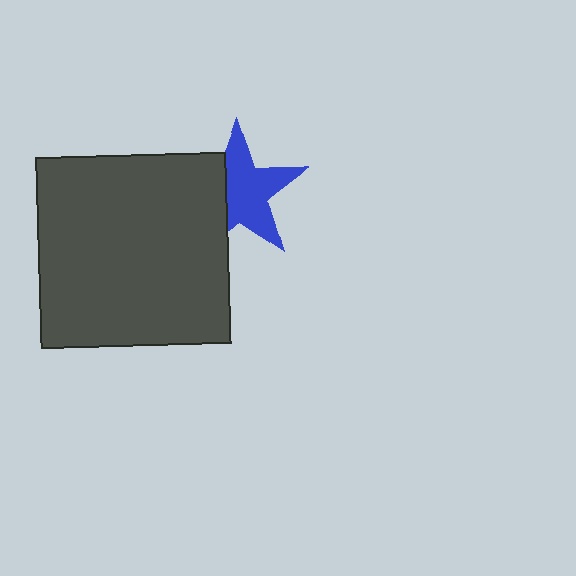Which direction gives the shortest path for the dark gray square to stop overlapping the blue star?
Moving left gives the shortest separation.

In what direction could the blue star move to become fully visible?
The blue star could move right. That would shift it out from behind the dark gray square entirely.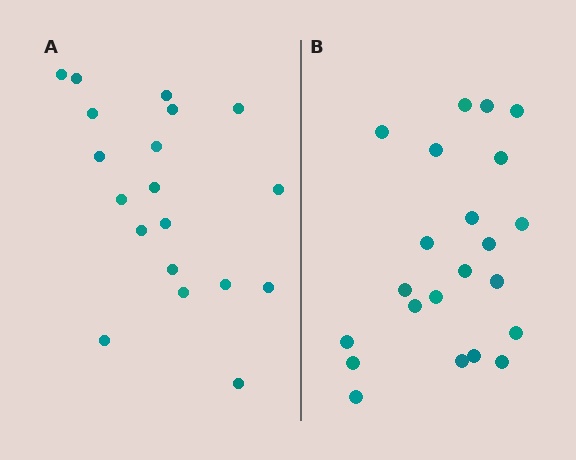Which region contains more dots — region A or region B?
Region B (the right region) has more dots.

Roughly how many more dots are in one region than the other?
Region B has just a few more — roughly 2 or 3 more dots than region A.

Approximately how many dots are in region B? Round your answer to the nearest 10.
About 20 dots. (The exact count is 22, which rounds to 20.)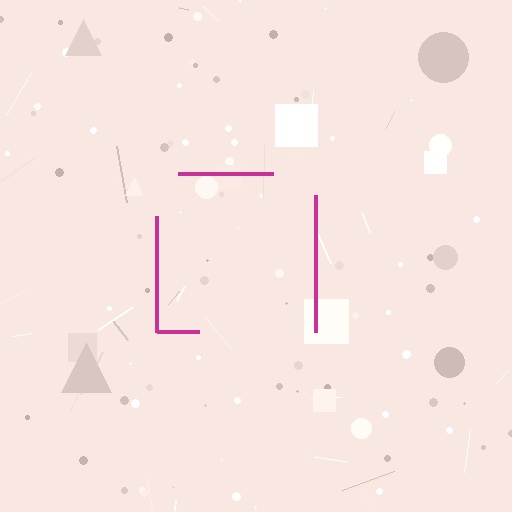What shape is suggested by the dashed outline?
The dashed outline suggests a square.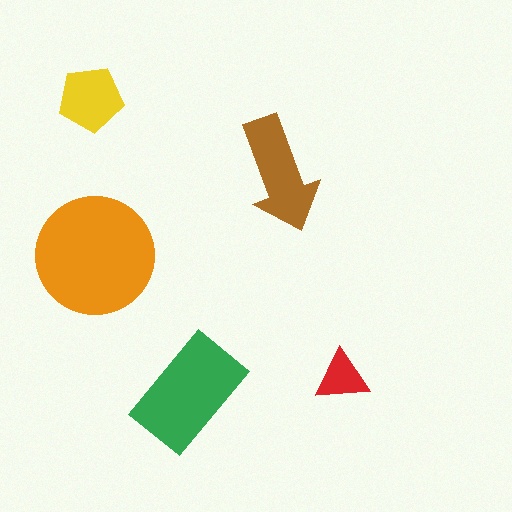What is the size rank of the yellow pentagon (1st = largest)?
4th.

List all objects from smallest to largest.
The red triangle, the yellow pentagon, the brown arrow, the green rectangle, the orange circle.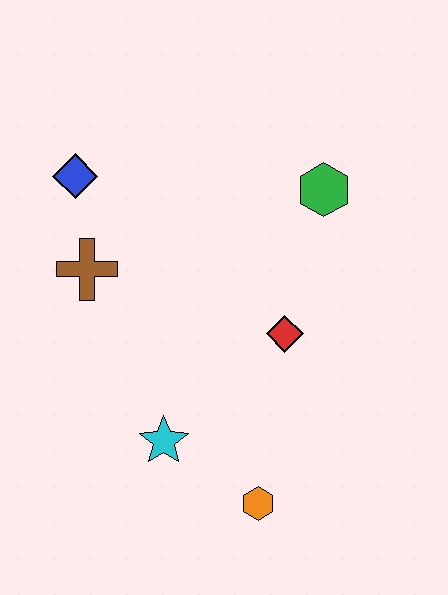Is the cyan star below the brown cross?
Yes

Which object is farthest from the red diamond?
The blue diamond is farthest from the red diamond.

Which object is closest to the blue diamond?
The brown cross is closest to the blue diamond.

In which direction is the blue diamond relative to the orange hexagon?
The blue diamond is above the orange hexagon.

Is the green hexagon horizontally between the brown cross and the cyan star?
No